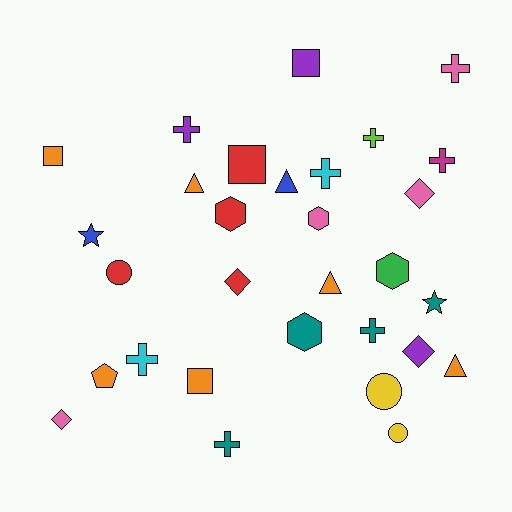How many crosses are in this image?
There are 8 crosses.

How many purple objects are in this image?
There are 3 purple objects.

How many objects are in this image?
There are 30 objects.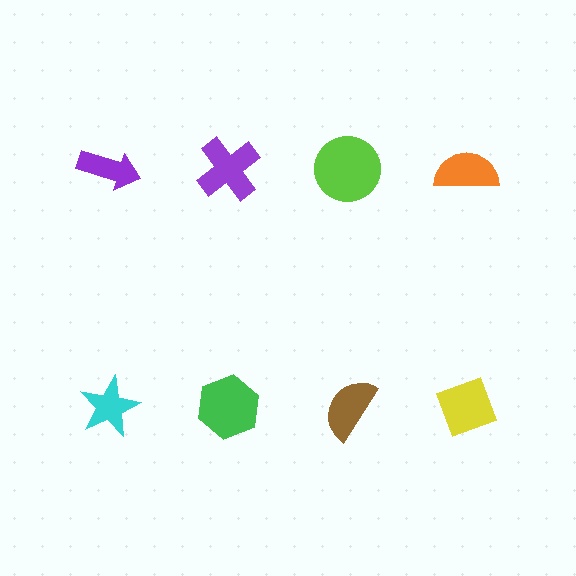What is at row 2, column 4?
A yellow diamond.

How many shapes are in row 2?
4 shapes.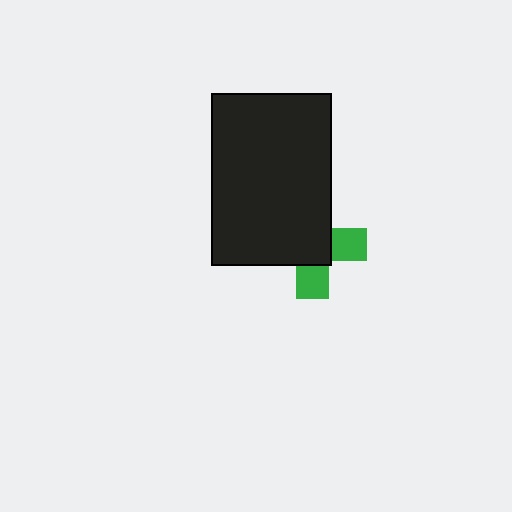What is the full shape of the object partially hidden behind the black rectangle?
The partially hidden object is a green cross.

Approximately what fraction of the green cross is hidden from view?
Roughly 62% of the green cross is hidden behind the black rectangle.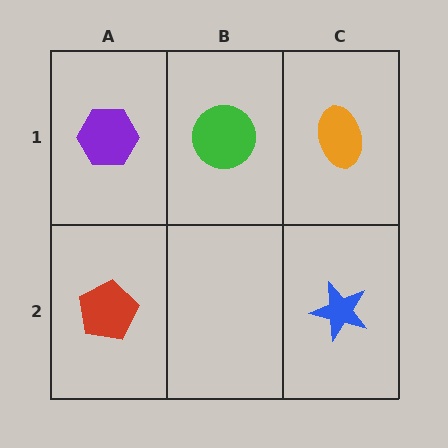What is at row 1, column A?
A purple hexagon.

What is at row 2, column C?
A blue star.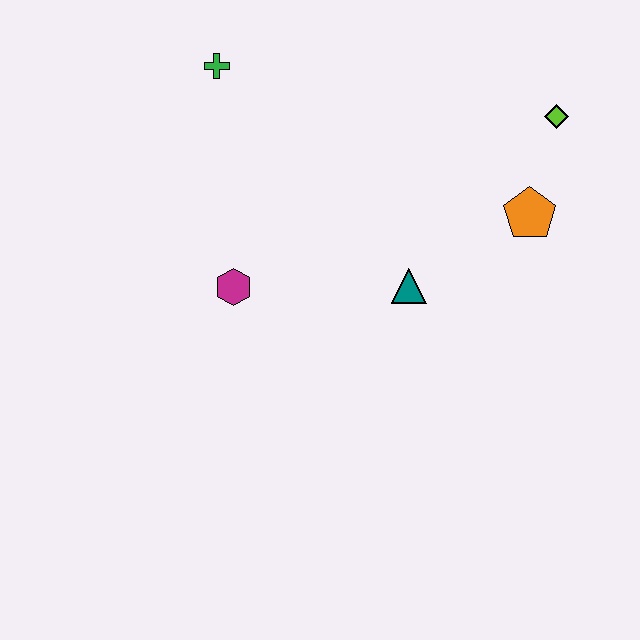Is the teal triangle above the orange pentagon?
No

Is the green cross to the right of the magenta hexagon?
No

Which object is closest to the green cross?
The magenta hexagon is closest to the green cross.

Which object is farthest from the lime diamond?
The magenta hexagon is farthest from the lime diamond.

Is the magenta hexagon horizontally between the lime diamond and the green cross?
Yes